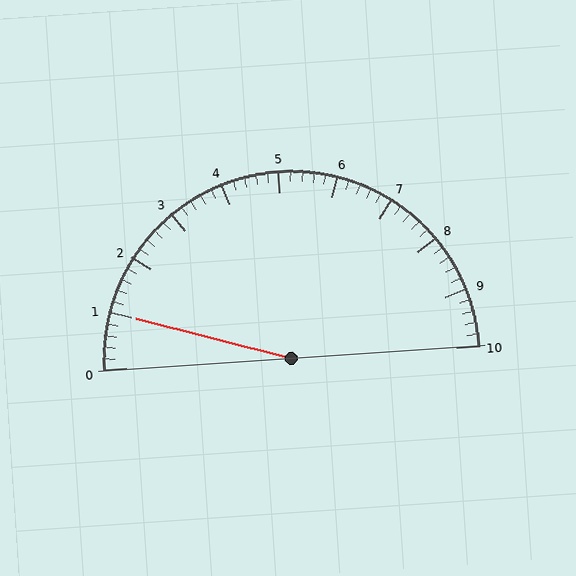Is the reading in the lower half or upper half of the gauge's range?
The reading is in the lower half of the range (0 to 10).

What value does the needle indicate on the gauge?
The needle indicates approximately 1.0.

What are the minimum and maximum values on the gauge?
The gauge ranges from 0 to 10.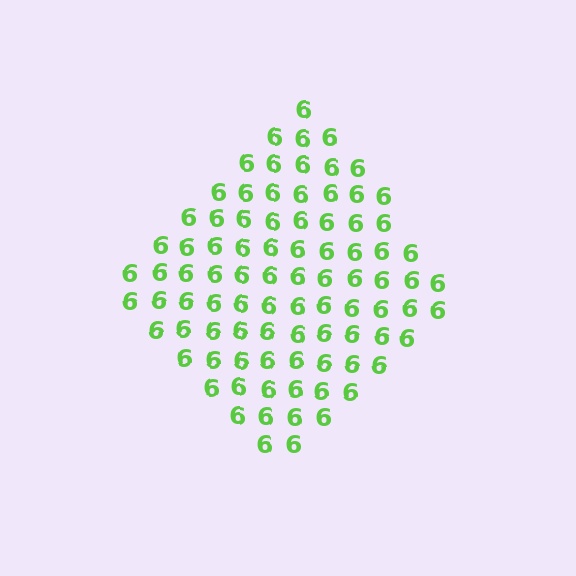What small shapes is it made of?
It is made of small digit 6's.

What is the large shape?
The large shape is a diamond.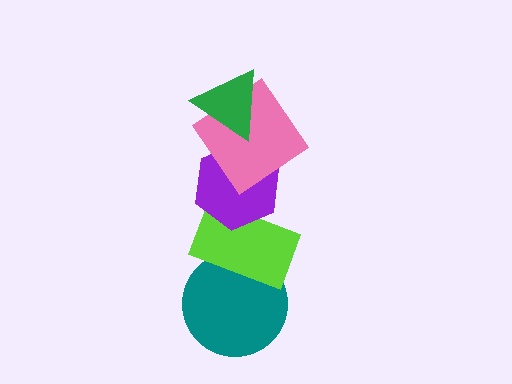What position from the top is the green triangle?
The green triangle is 1st from the top.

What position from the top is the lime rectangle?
The lime rectangle is 4th from the top.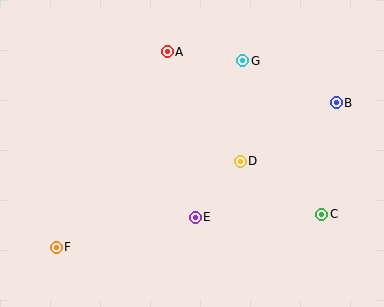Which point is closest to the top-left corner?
Point A is closest to the top-left corner.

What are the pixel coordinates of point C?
Point C is at (322, 215).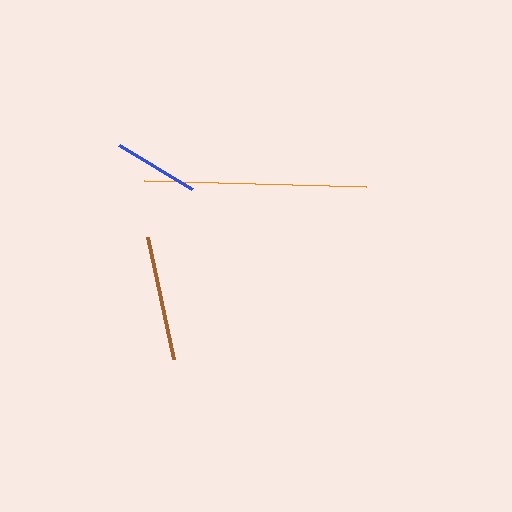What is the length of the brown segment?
The brown segment is approximately 125 pixels long.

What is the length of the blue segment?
The blue segment is approximately 85 pixels long.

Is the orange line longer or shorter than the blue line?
The orange line is longer than the blue line.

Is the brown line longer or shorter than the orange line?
The orange line is longer than the brown line.